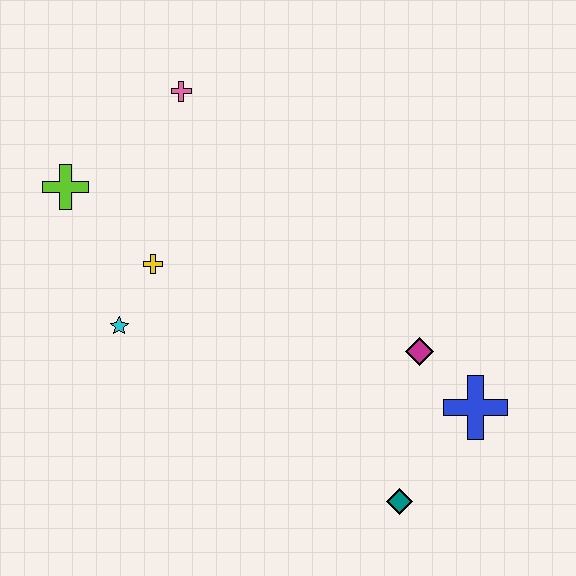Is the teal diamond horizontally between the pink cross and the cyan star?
No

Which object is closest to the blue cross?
The magenta diamond is closest to the blue cross.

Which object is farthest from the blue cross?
The lime cross is farthest from the blue cross.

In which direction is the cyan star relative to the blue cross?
The cyan star is to the left of the blue cross.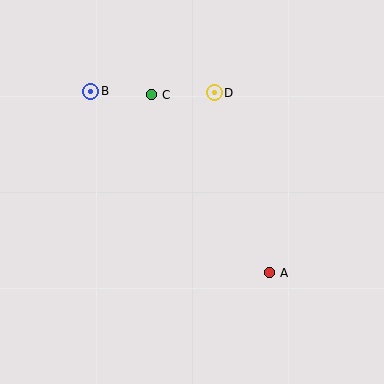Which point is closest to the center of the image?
Point D at (214, 93) is closest to the center.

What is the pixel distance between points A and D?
The distance between A and D is 188 pixels.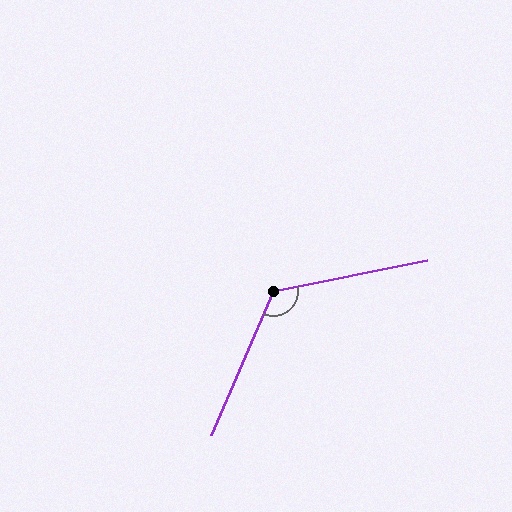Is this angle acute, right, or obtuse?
It is obtuse.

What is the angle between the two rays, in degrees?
Approximately 125 degrees.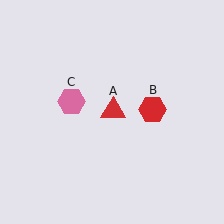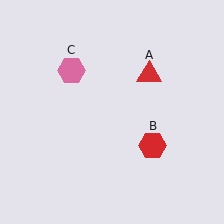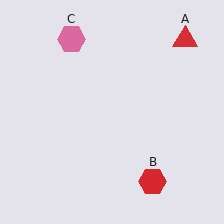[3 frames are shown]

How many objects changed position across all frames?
3 objects changed position: red triangle (object A), red hexagon (object B), pink hexagon (object C).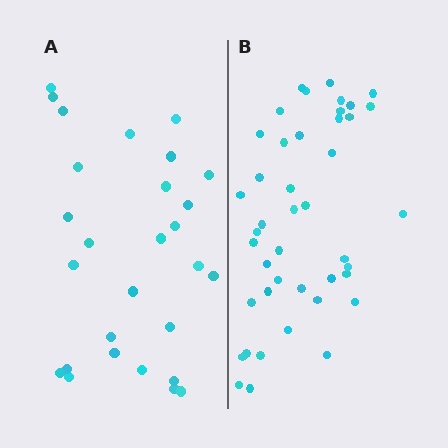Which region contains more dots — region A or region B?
Region B (the right region) has more dots.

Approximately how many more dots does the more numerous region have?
Region B has approximately 15 more dots than region A.